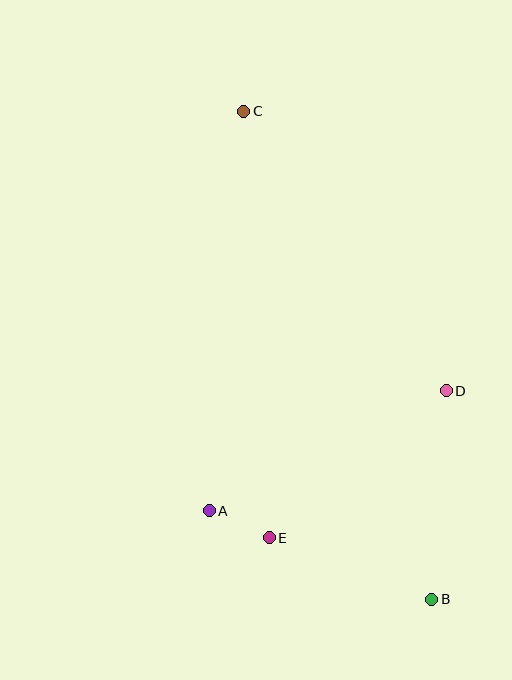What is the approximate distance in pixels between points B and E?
The distance between B and E is approximately 174 pixels.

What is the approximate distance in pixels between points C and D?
The distance between C and D is approximately 345 pixels.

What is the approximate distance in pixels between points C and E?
The distance between C and E is approximately 427 pixels.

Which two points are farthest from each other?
Points B and C are farthest from each other.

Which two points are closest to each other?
Points A and E are closest to each other.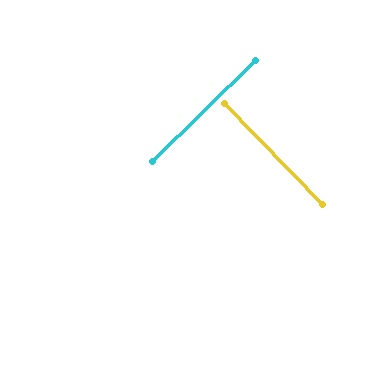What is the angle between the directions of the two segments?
Approximately 90 degrees.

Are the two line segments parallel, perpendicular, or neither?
Perpendicular — they meet at approximately 90°.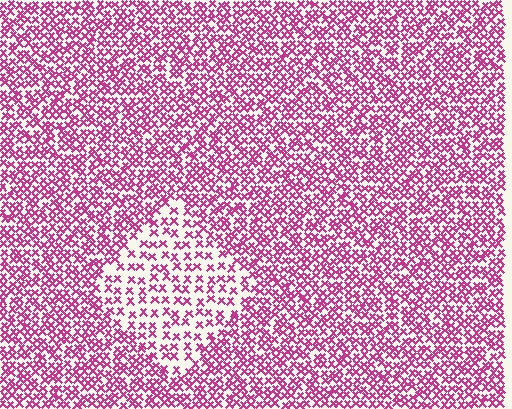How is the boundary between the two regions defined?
The boundary is defined by a change in element density (approximately 2.0x ratio). All elements are the same color, size, and shape.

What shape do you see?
I see a diamond.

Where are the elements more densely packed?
The elements are more densely packed outside the diamond boundary.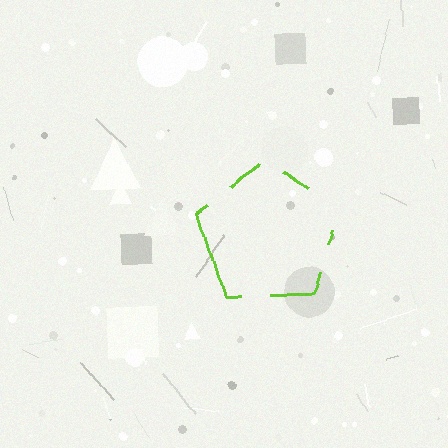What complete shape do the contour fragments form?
The contour fragments form a pentagon.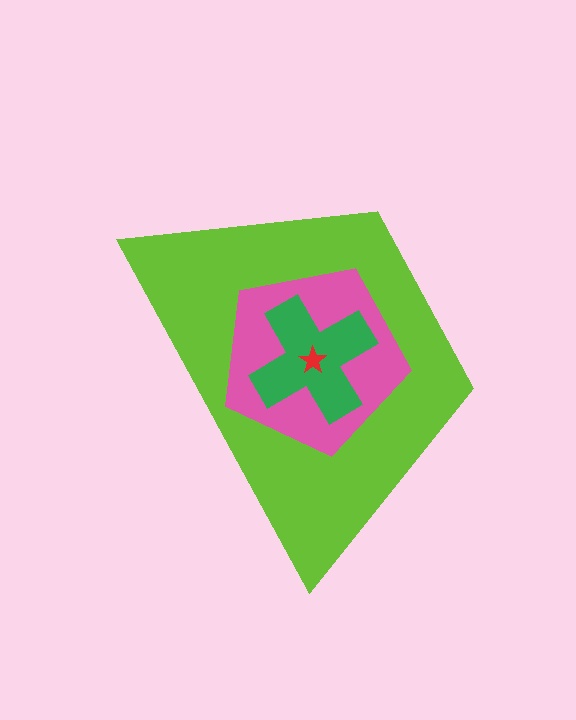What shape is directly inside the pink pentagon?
The green cross.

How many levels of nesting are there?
4.